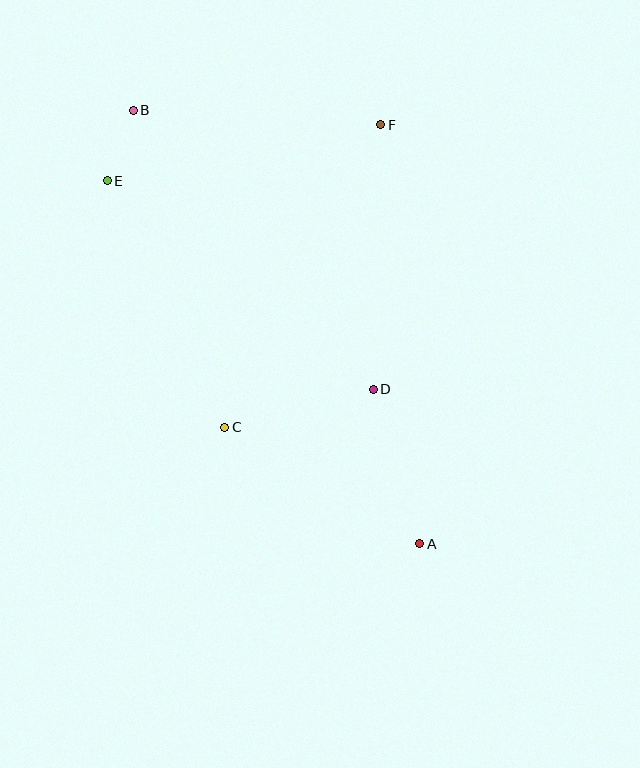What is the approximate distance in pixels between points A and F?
The distance between A and F is approximately 421 pixels.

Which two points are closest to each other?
Points B and E are closest to each other.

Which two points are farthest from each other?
Points A and B are farthest from each other.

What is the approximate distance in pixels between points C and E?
The distance between C and E is approximately 273 pixels.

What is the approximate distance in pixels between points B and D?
The distance between B and D is approximately 368 pixels.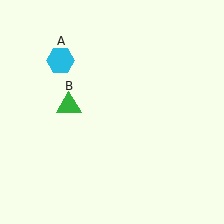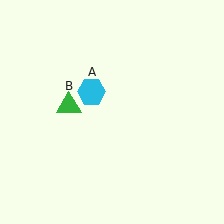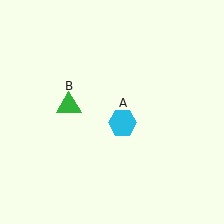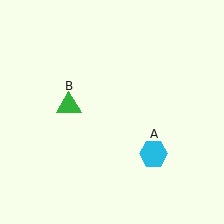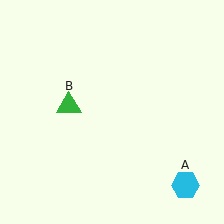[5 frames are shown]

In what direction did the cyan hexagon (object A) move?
The cyan hexagon (object A) moved down and to the right.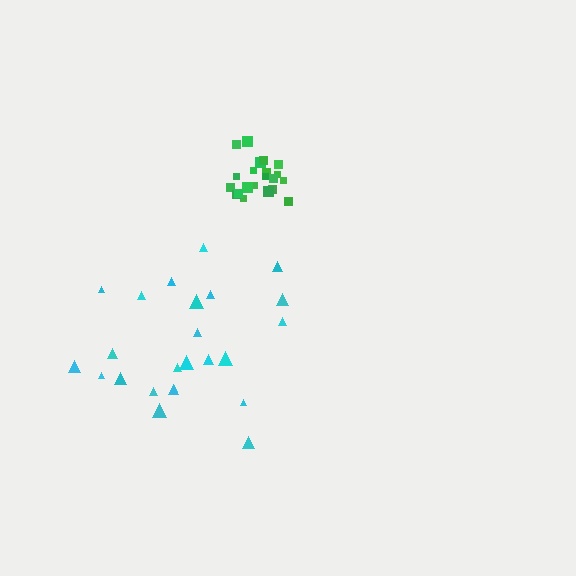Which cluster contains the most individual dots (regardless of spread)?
Cyan (24).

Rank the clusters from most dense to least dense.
green, cyan.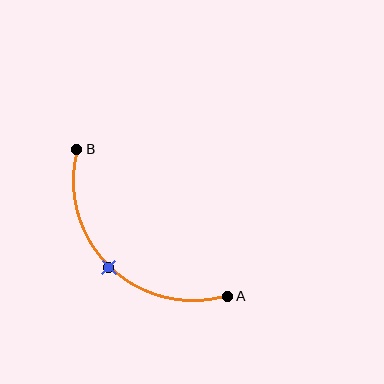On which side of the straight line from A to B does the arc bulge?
The arc bulges below and to the left of the straight line connecting A and B.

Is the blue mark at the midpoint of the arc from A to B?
Yes. The blue mark lies on the arc at equal arc-length from both A and B — it is the arc midpoint.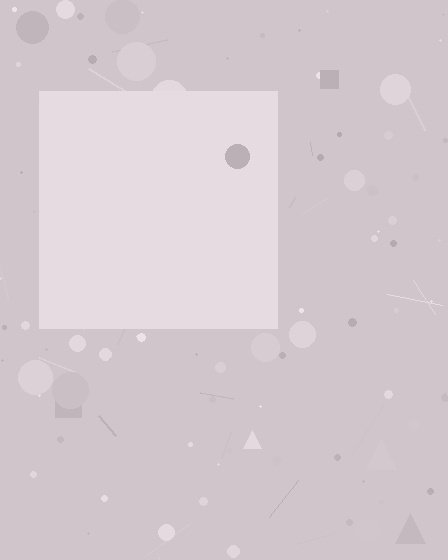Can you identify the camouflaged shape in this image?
The camouflaged shape is a square.